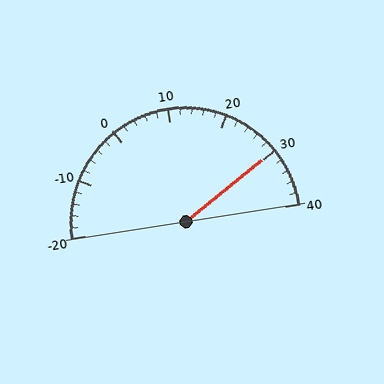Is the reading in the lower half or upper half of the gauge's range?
The reading is in the upper half of the range (-20 to 40).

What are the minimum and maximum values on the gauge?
The gauge ranges from -20 to 40.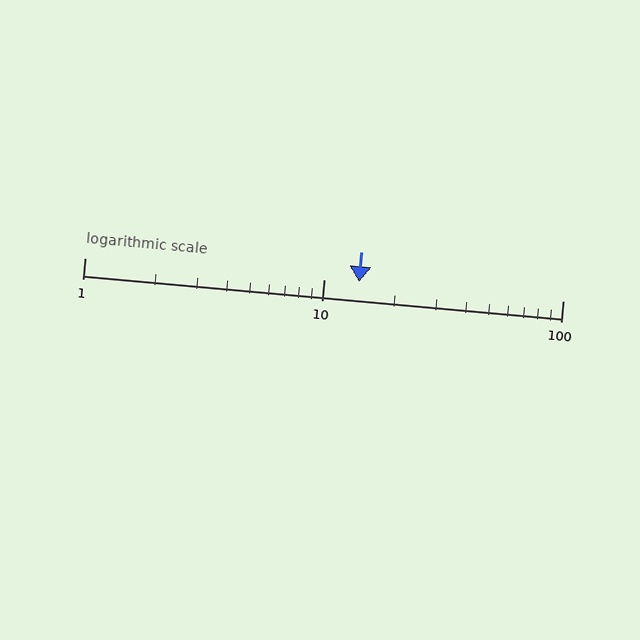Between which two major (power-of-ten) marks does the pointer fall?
The pointer is between 10 and 100.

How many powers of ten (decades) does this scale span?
The scale spans 2 decades, from 1 to 100.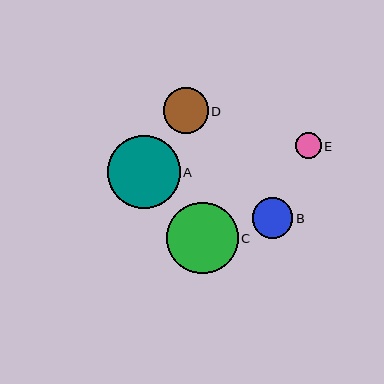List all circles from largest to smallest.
From largest to smallest: A, C, D, B, E.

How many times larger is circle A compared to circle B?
Circle A is approximately 1.8 times the size of circle B.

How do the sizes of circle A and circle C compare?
Circle A and circle C are approximately the same size.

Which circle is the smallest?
Circle E is the smallest with a size of approximately 26 pixels.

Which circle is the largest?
Circle A is the largest with a size of approximately 73 pixels.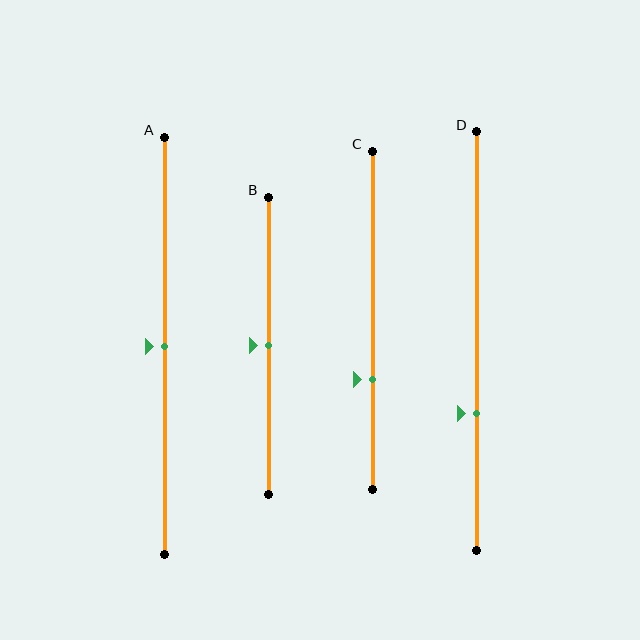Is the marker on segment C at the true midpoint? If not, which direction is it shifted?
No, the marker on segment C is shifted downward by about 17% of the segment length.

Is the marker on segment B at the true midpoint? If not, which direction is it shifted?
Yes, the marker on segment B is at the true midpoint.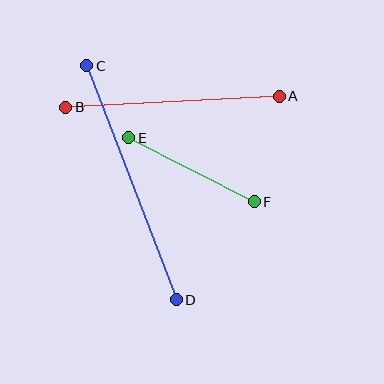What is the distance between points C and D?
The distance is approximately 250 pixels.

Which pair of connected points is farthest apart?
Points C and D are farthest apart.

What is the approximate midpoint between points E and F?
The midpoint is at approximately (192, 170) pixels.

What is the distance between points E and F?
The distance is approximately 141 pixels.